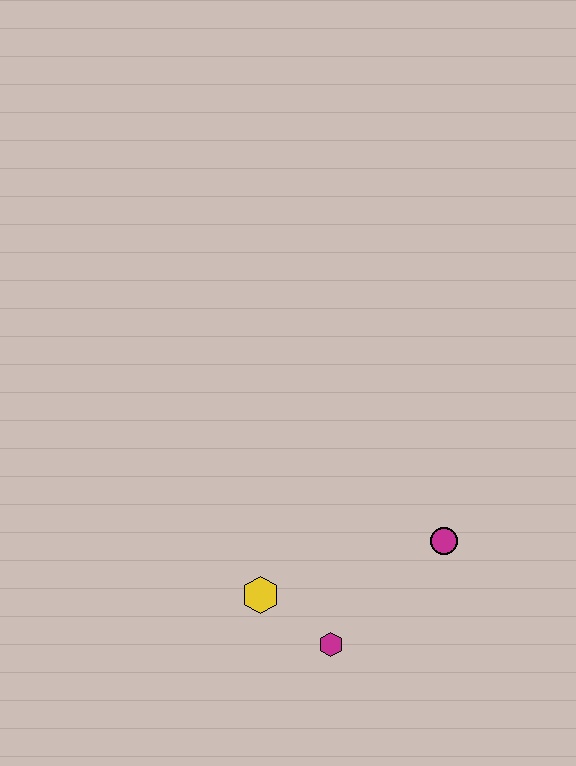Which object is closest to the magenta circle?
The magenta hexagon is closest to the magenta circle.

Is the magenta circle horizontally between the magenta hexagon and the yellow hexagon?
No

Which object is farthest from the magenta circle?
The yellow hexagon is farthest from the magenta circle.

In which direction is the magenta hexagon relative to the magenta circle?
The magenta hexagon is to the left of the magenta circle.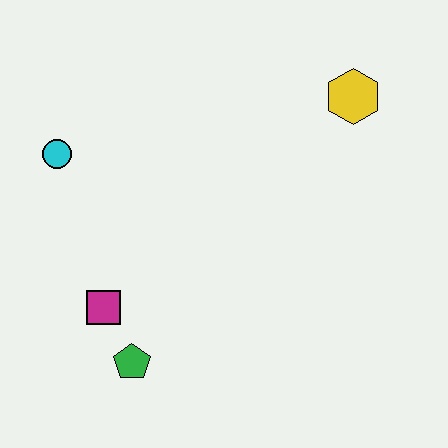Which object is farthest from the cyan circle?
The yellow hexagon is farthest from the cyan circle.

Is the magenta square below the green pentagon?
No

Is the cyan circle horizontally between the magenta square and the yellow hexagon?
No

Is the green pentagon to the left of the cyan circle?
No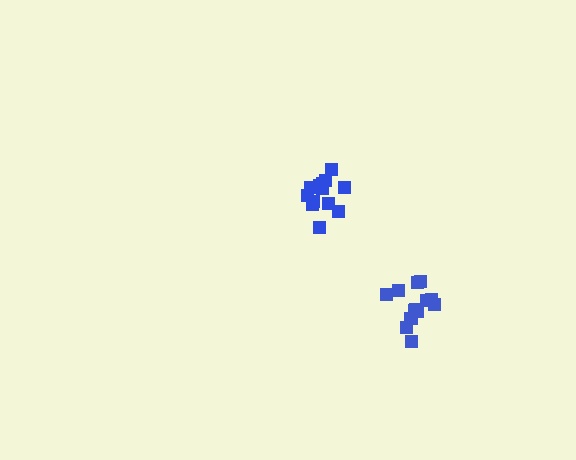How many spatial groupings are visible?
There are 2 spatial groupings.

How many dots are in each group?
Group 1: 15 dots, Group 2: 13 dots (28 total).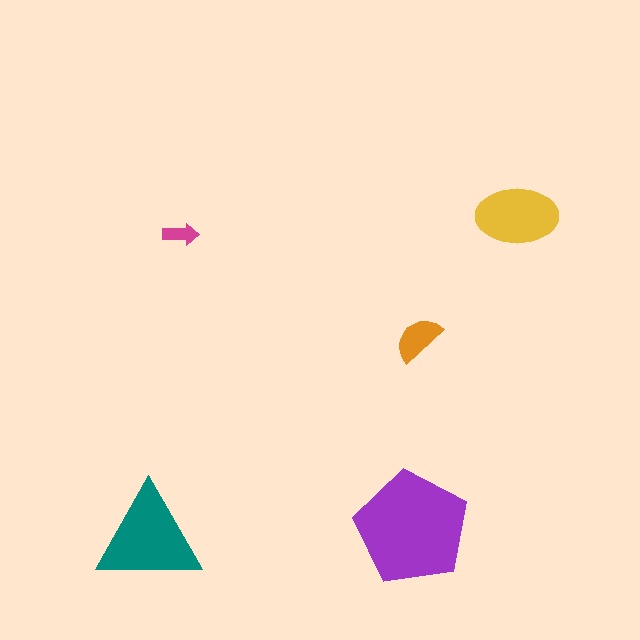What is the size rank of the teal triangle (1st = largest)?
2nd.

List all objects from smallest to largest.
The magenta arrow, the orange semicircle, the yellow ellipse, the teal triangle, the purple pentagon.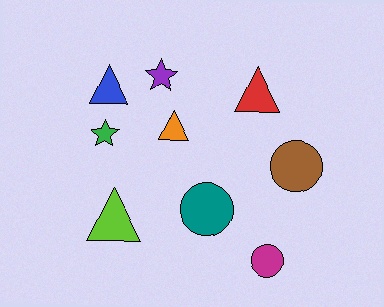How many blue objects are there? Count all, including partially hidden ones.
There is 1 blue object.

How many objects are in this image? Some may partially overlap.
There are 9 objects.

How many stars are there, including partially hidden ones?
There are 2 stars.